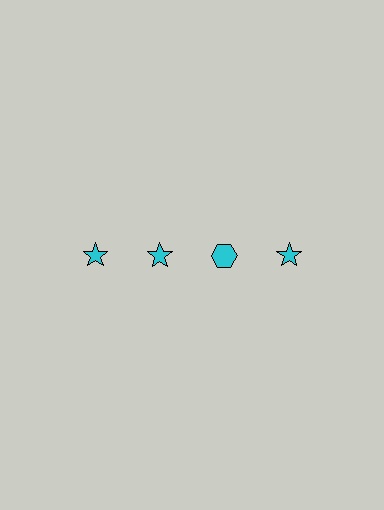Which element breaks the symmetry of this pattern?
The cyan hexagon in the top row, center column breaks the symmetry. All other shapes are cyan stars.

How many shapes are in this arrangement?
There are 4 shapes arranged in a grid pattern.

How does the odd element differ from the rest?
It has a different shape: hexagon instead of star.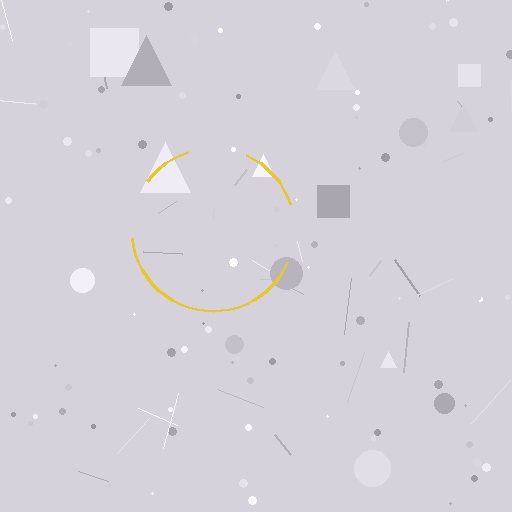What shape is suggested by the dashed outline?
The dashed outline suggests a circle.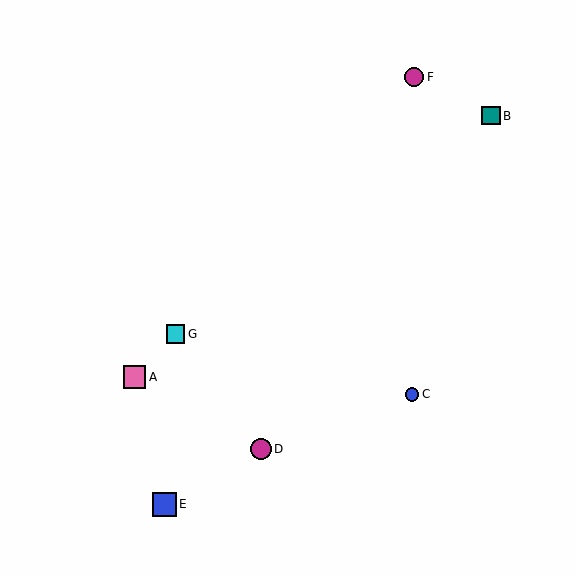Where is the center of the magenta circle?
The center of the magenta circle is at (414, 77).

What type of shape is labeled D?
Shape D is a magenta circle.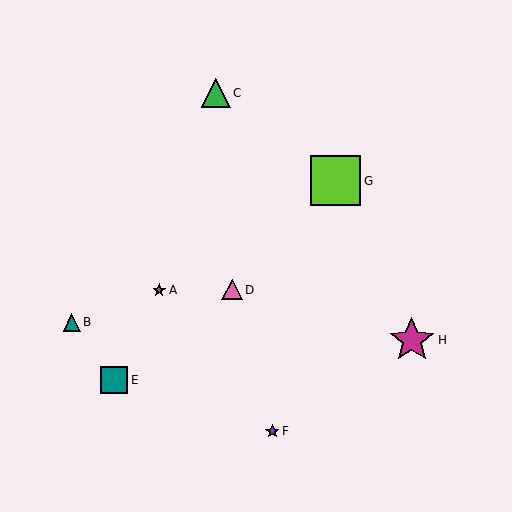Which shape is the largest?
The lime square (labeled G) is the largest.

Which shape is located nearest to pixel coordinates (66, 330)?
The teal triangle (labeled B) at (72, 322) is nearest to that location.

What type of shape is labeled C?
Shape C is a green triangle.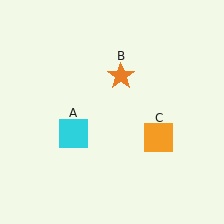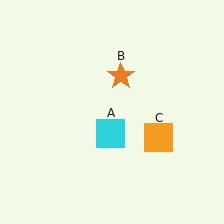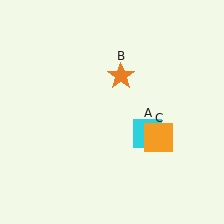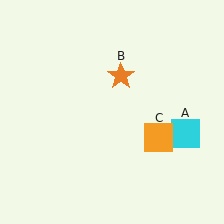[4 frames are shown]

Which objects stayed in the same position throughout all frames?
Orange star (object B) and orange square (object C) remained stationary.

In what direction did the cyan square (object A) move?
The cyan square (object A) moved right.